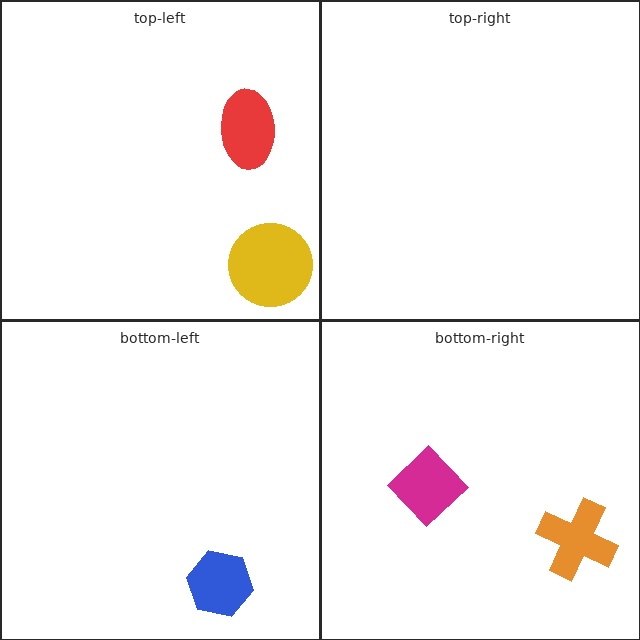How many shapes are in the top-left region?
2.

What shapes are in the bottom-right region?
The orange cross, the magenta diamond.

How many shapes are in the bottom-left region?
1.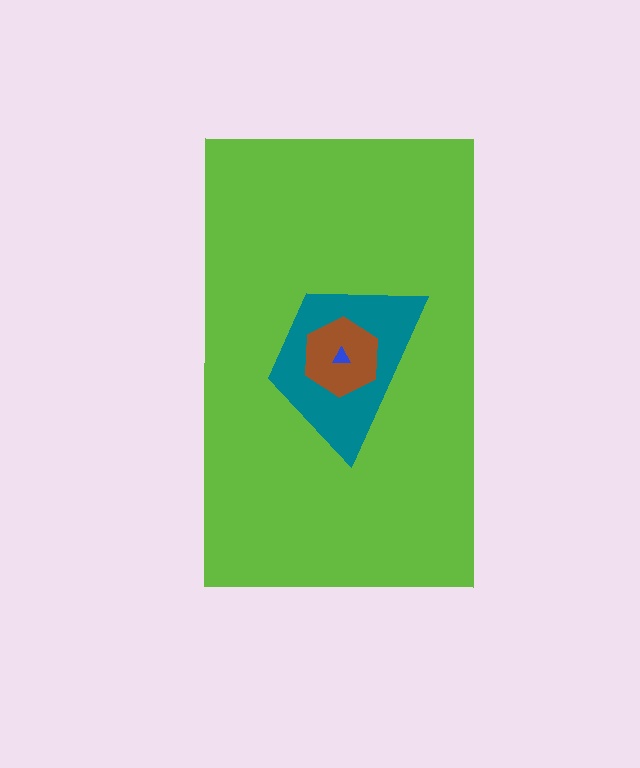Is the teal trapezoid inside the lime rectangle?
Yes.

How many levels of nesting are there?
4.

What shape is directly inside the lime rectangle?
The teal trapezoid.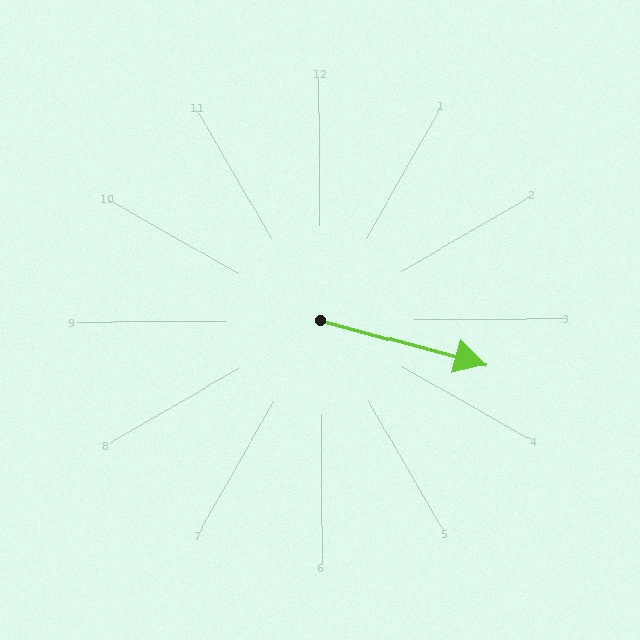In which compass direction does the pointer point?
East.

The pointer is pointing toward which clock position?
Roughly 4 o'clock.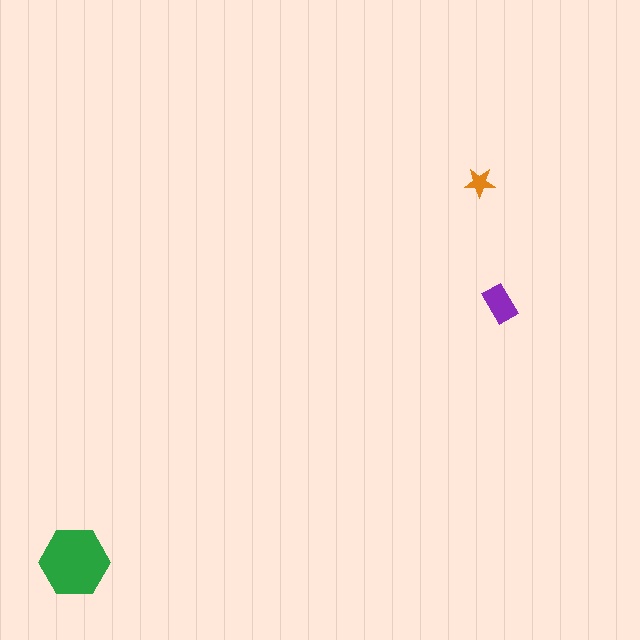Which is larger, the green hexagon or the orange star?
The green hexagon.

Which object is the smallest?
The orange star.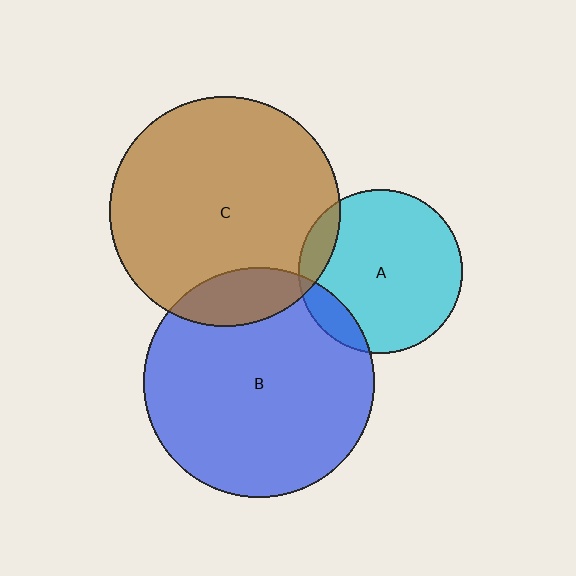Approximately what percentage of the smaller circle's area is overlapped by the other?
Approximately 10%.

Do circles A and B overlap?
Yes.